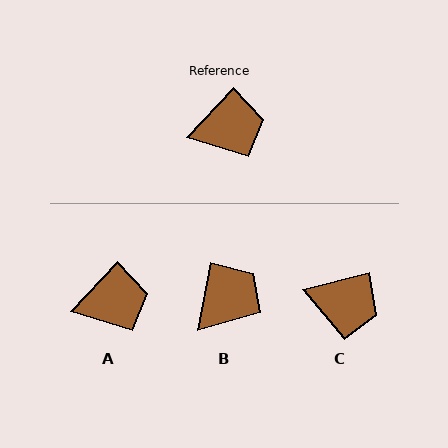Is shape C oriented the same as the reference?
No, it is off by about 33 degrees.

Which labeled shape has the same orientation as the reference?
A.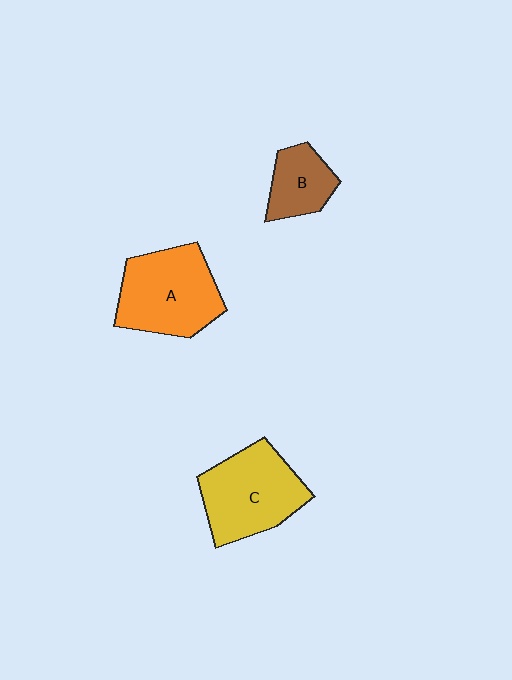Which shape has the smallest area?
Shape B (brown).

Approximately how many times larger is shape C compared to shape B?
Approximately 1.9 times.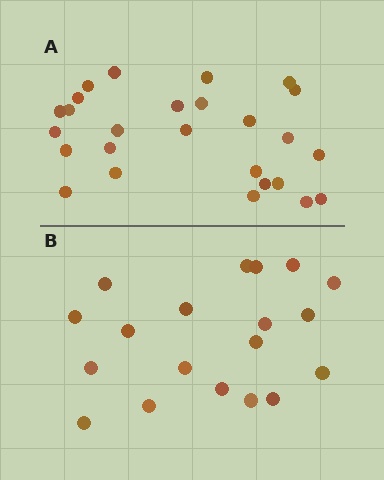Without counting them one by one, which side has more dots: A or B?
Region A (the top region) has more dots.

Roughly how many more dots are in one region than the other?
Region A has roughly 8 or so more dots than region B.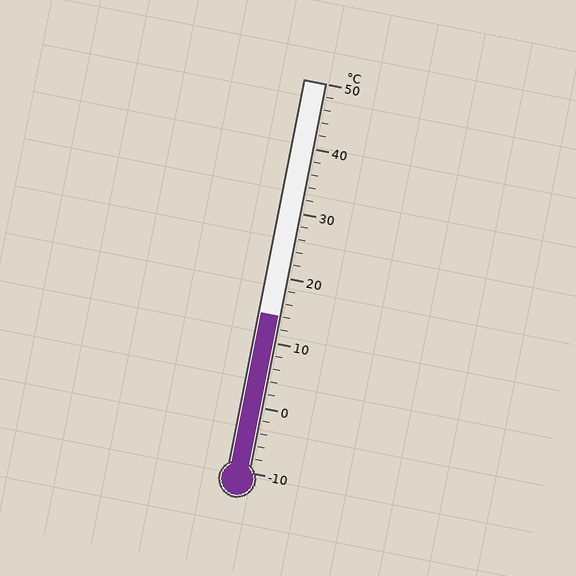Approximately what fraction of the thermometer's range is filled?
The thermometer is filled to approximately 40% of its range.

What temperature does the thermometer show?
The thermometer shows approximately 14°C.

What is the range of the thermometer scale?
The thermometer scale ranges from -10°C to 50°C.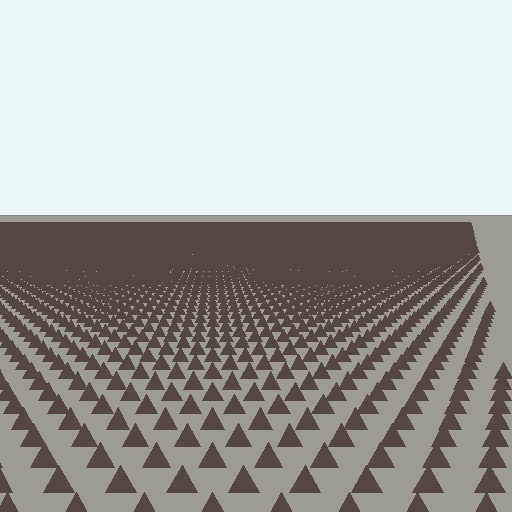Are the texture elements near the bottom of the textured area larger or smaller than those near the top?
Larger. Near the bottom, elements are closer to the viewer and appear at a bigger on-screen size.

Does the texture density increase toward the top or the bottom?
Density increases toward the top.